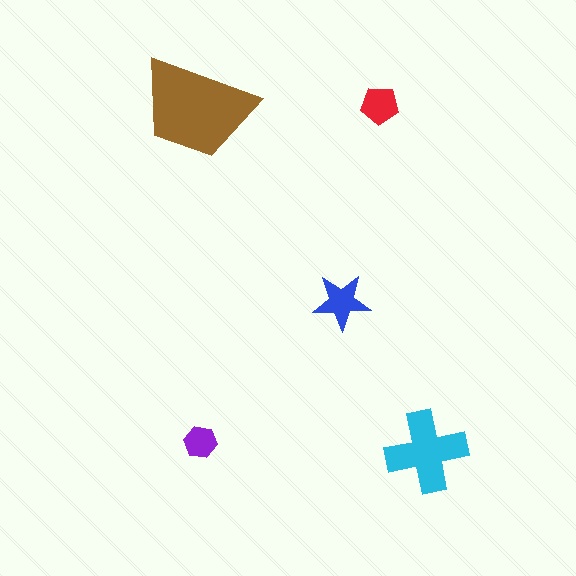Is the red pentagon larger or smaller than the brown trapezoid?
Smaller.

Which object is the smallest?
The purple hexagon.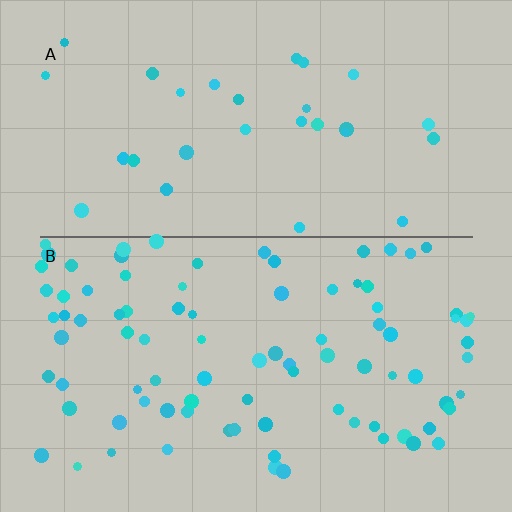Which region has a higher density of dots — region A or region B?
B (the bottom).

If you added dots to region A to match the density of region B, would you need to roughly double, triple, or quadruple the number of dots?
Approximately triple.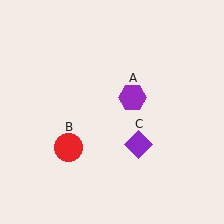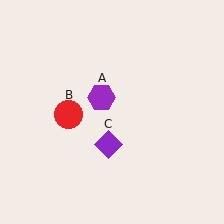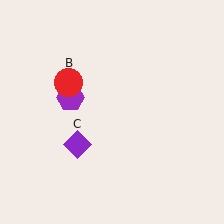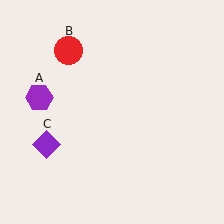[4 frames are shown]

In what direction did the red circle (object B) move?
The red circle (object B) moved up.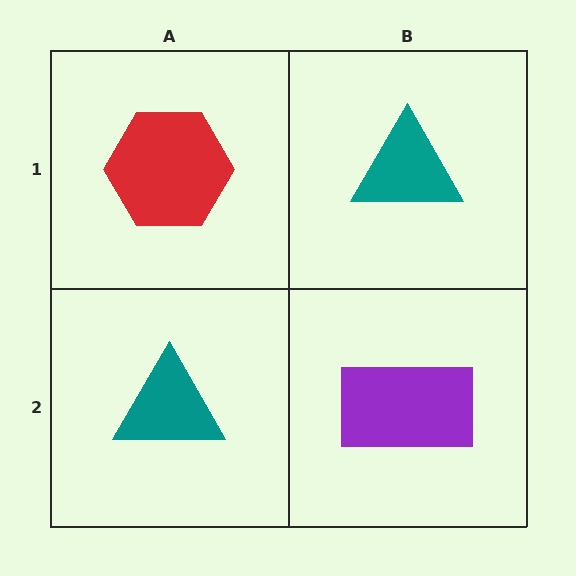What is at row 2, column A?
A teal triangle.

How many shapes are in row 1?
2 shapes.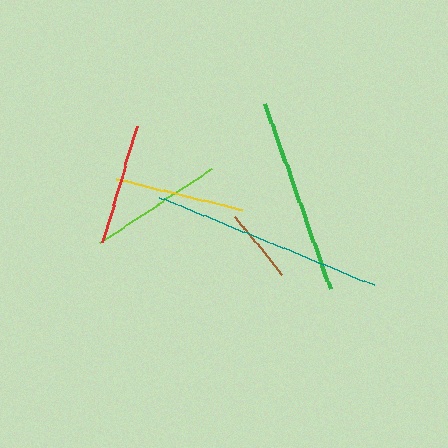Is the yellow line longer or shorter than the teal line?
The teal line is longer than the yellow line.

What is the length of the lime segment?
The lime segment is approximately 134 pixels long.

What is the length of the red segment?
The red segment is approximately 120 pixels long.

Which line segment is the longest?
The teal line is the longest at approximately 232 pixels.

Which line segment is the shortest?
The brown line is the shortest at approximately 75 pixels.